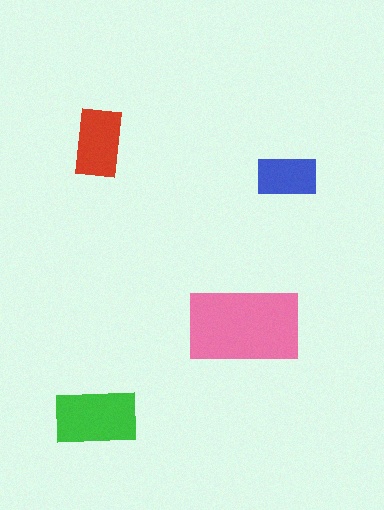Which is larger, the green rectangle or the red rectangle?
The green one.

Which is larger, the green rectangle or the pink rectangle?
The pink one.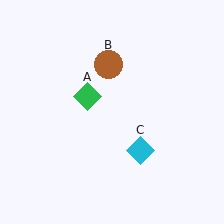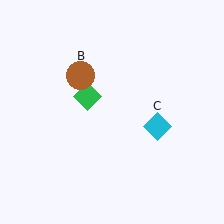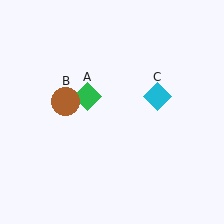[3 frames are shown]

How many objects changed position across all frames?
2 objects changed position: brown circle (object B), cyan diamond (object C).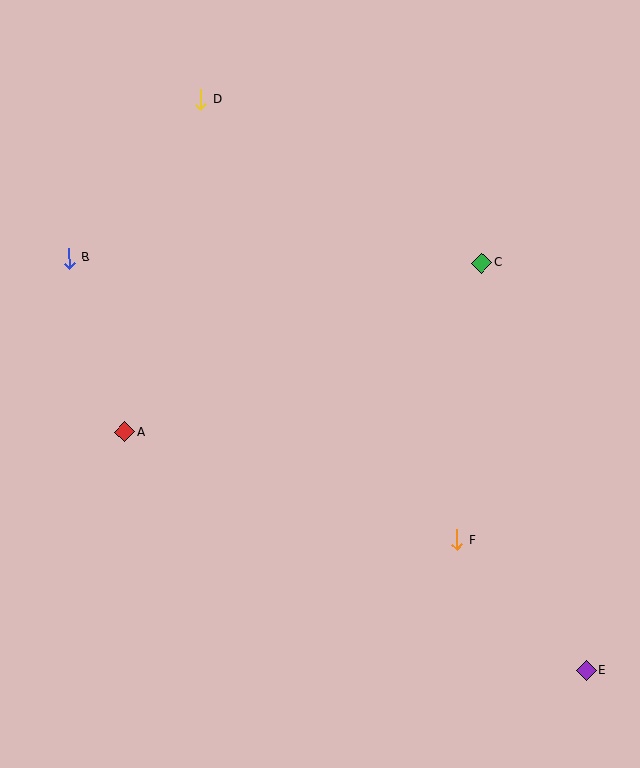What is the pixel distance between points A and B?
The distance between A and B is 183 pixels.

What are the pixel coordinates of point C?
Point C is at (482, 263).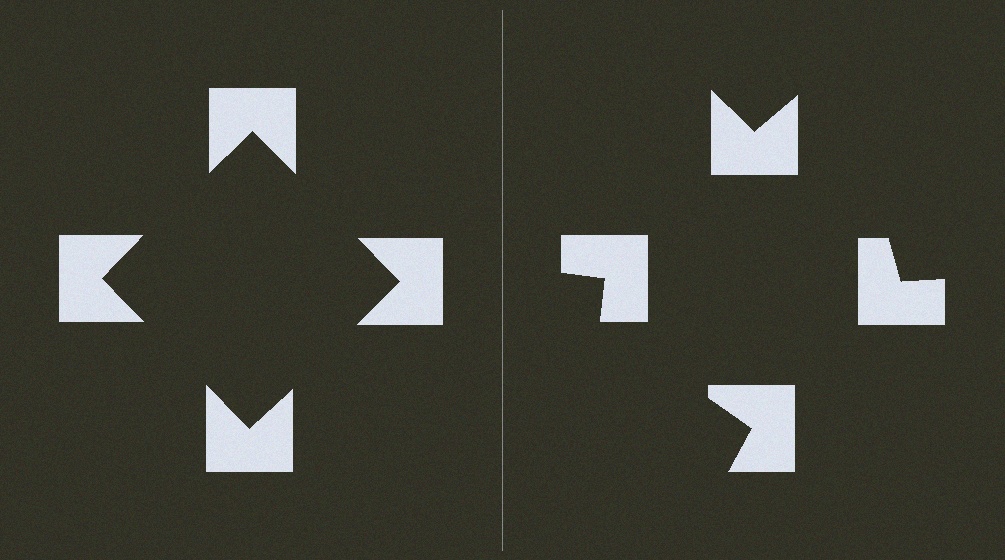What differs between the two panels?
The notched squares are positioned identically on both sides; only the wedge orientations differ. On the left they align to a square; on the right they are misaligned.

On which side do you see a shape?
An illusory square appears on the left side. On the right side the wedge cuts are rotated, so no coherent shape forms.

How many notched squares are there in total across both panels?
8 — 4 on each side.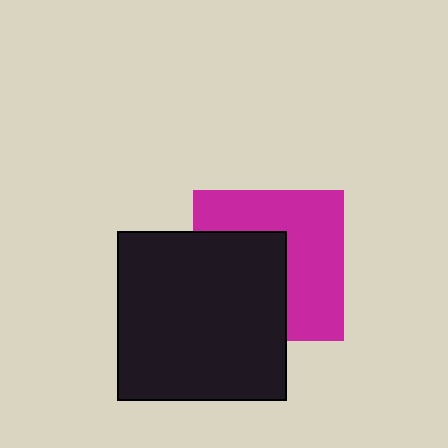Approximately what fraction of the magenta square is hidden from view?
Roughly 45% of the magenta square is hidden behind the black square.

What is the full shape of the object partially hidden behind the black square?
The partially hidden object is a magenta square.